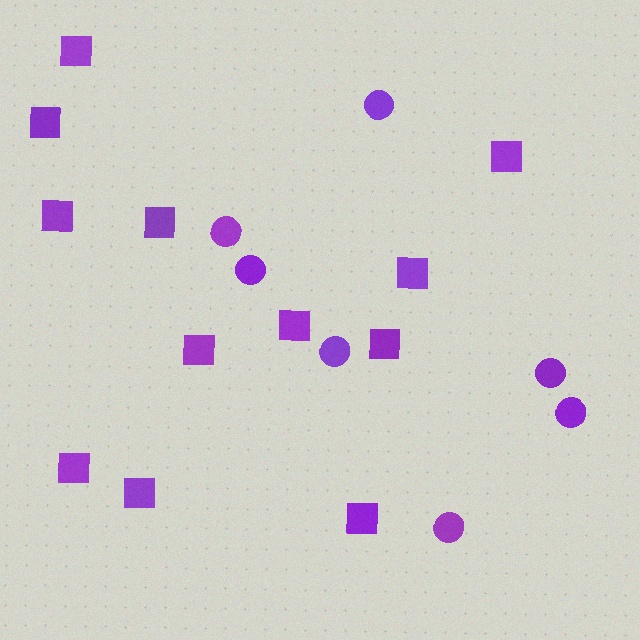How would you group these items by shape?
There are 2 groups: one group of circles (7) and one group of squares (12).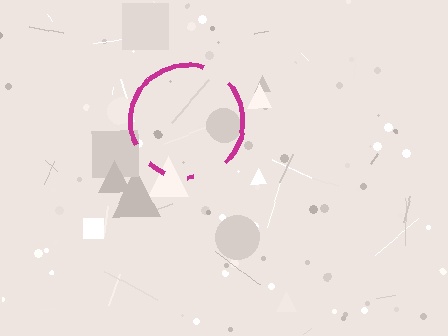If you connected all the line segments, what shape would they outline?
They would outline a circle.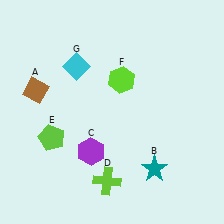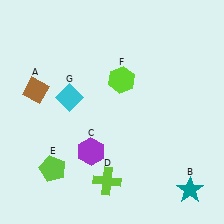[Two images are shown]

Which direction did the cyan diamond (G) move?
The cyan diamond (G) moved down.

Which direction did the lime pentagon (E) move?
The lime pentagon (E) moved down.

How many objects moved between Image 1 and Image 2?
3 objects moved between the two images.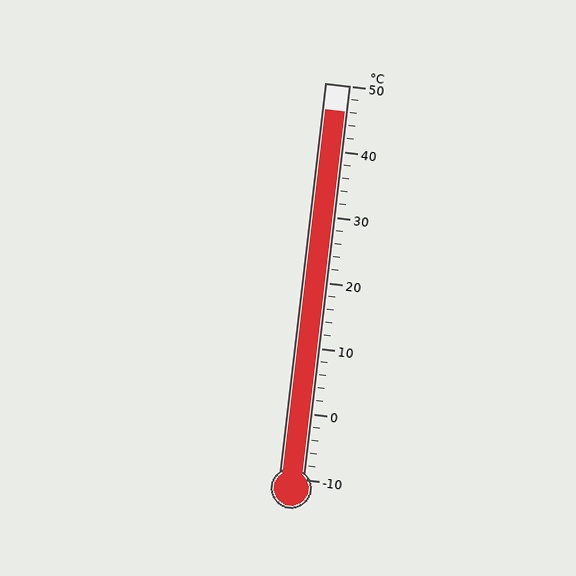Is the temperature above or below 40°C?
The temperature is above 40°C.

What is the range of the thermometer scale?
The thermometer scale ranges from -10°C to 50°C.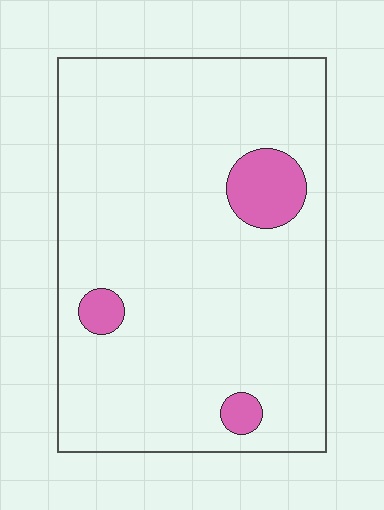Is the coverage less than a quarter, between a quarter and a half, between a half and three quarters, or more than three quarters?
Less than a quarter.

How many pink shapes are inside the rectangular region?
3.